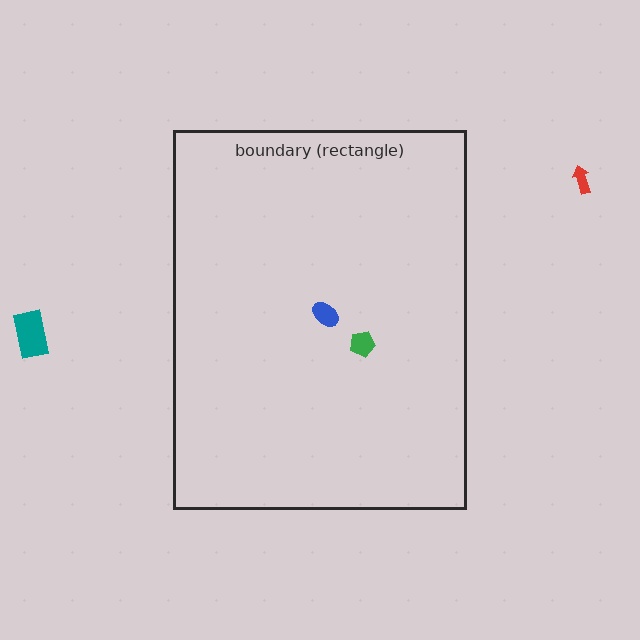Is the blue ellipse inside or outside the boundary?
Inside.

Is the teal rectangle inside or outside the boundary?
Outside.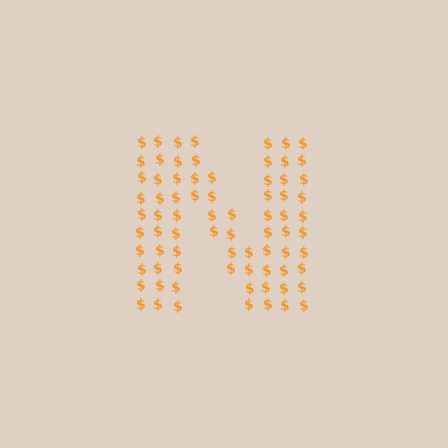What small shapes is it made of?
It is made of small dollar signs.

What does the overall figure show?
The overall figure shows the letter N.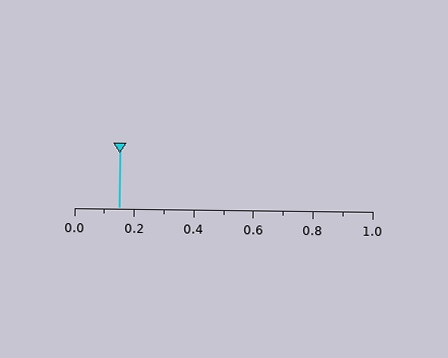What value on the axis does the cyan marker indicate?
The marker indicates approximately 0.15.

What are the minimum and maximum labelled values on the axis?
The axis runs from 0.0 to 1.0.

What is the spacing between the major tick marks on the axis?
The major ticks are spaced 0.2 apart.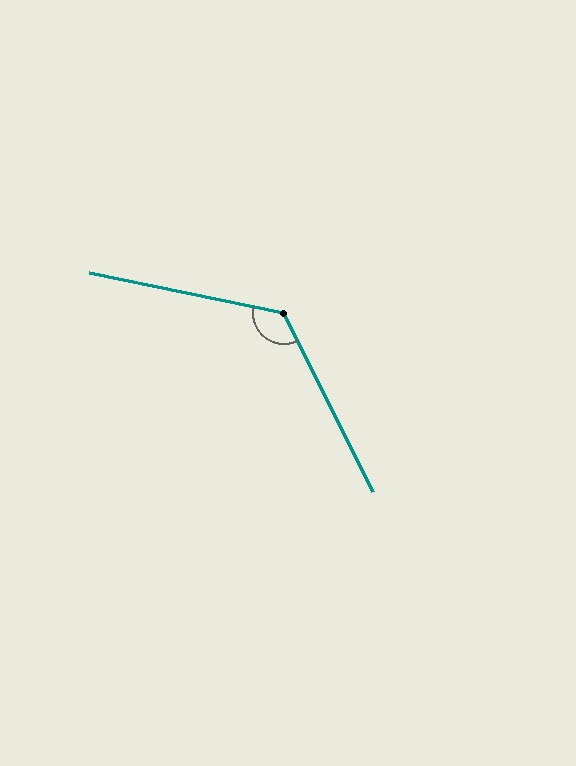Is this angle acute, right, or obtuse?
It is obtuse.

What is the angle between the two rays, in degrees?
Approximately 128 degrees.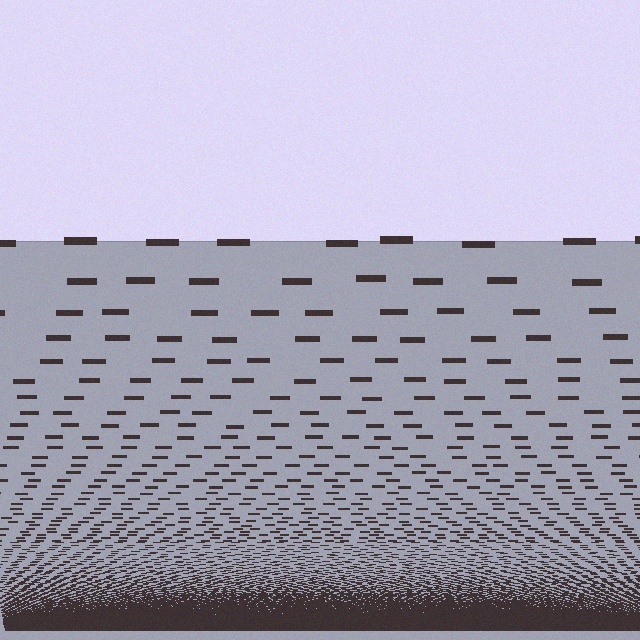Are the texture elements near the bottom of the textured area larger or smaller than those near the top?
Smaller. The gradient is inverted — elements near the bottom are smaller and denser.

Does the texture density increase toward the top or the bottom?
Density increases toward the bottom.